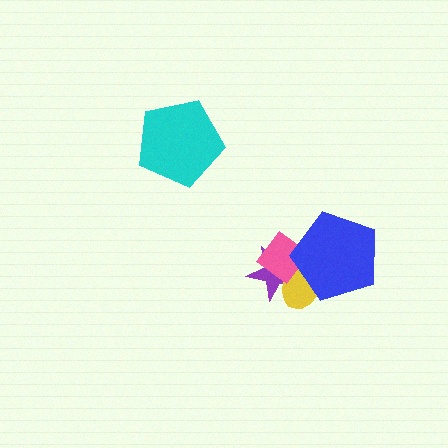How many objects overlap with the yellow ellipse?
3 objects overlap with the yellow ellipse.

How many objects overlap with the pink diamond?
3 objects overlap with the pink diamond.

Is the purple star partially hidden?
Yes, it is partially covered by another shape.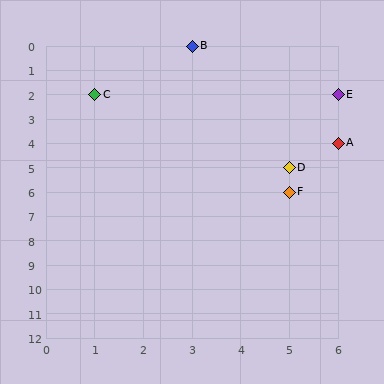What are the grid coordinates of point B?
Point B is at grid coordinates (3, 0).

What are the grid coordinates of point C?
Point C is at grid coordinates (1, 2).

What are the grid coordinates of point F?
Point F is at grid coordinates (5, 6).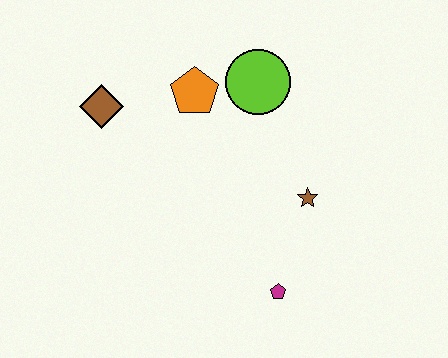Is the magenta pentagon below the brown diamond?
Yes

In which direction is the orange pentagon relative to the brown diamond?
The orange pentagon is to the right of the brown diamond.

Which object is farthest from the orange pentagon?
The magenta pentagon is farthest from the orange pentagon.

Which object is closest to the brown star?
The magenta pentagon is closest to the brown star.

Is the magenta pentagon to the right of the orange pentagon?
Yes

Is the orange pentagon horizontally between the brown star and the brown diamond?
Yes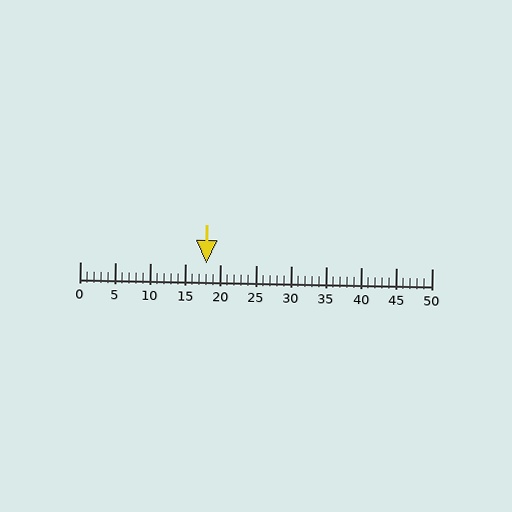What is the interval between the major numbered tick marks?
The major tick marks are spaced 5 units apart.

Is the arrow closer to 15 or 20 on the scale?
The arrow is closer to 20.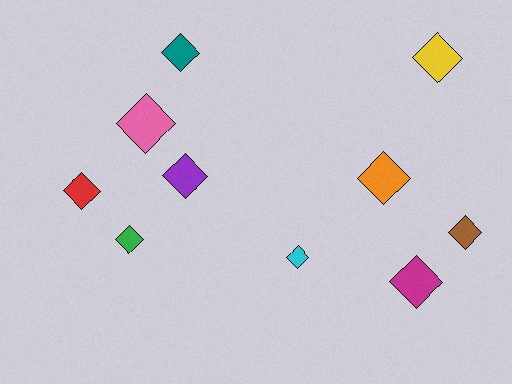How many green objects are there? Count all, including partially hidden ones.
There is 1 green object.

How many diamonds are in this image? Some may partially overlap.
There are 10 diamonds.